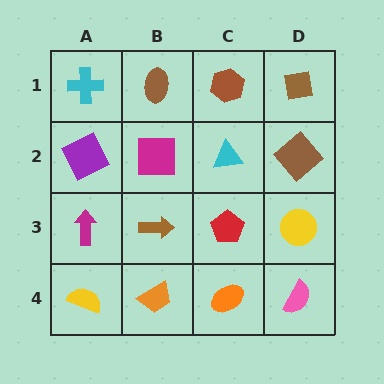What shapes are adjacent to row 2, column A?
A cyan cross (row 1, column A), a magenta arrow (row 3, column A), a magenta square (row 2, column B).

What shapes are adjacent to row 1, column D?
A brown diamond (row 2, column D), a brown hexagon (row 1, column C).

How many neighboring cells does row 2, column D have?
3.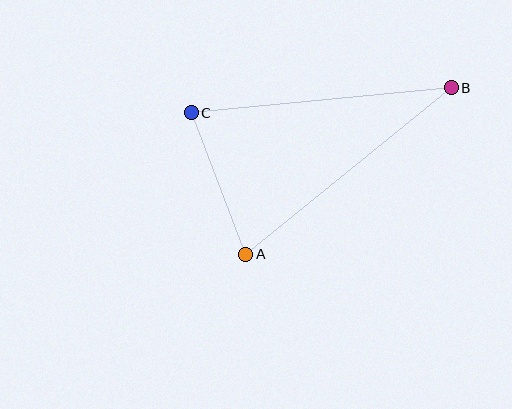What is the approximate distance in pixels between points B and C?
The distance between B and C is approximately 261 pixels.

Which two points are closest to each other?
Points A and C are closest to each other.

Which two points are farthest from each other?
Points A and B are farthest from each other.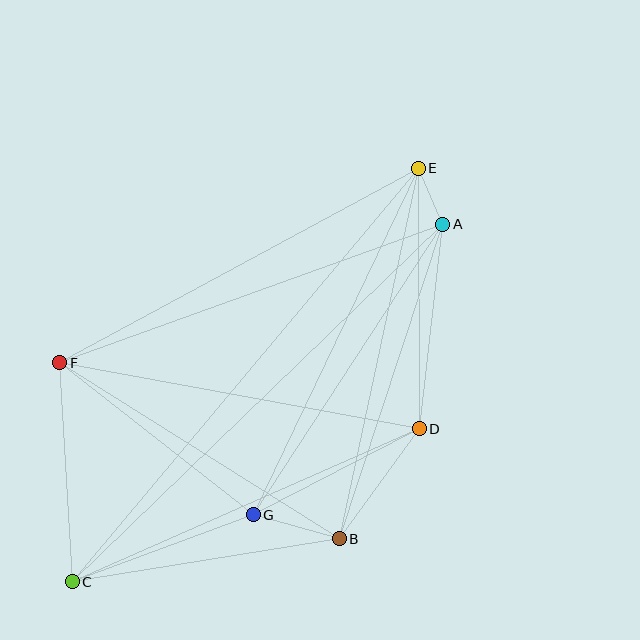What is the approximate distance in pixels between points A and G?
The distance between A and G is approximately 347 pixels.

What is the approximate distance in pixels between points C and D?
The distance between C and D is approximately 379 pixels.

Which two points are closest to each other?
Points A and E are closest to each other.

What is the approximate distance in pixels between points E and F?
The distance between E and F is approximately 408 pixels.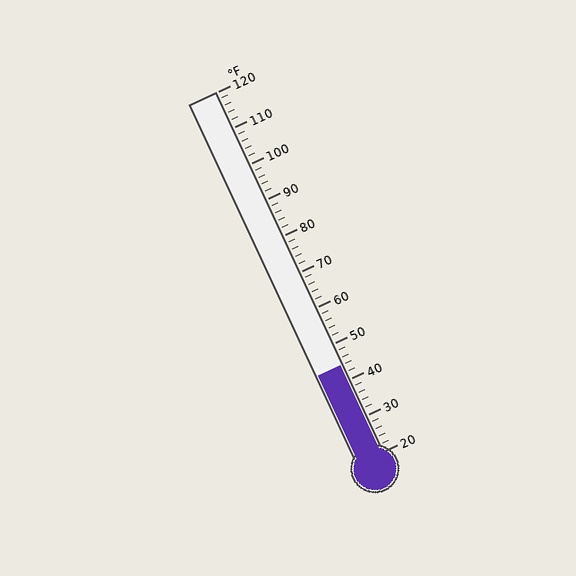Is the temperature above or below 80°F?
The temperature is below 80°F.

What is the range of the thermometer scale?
The thermometer scale ranges from 20°F to 120°F.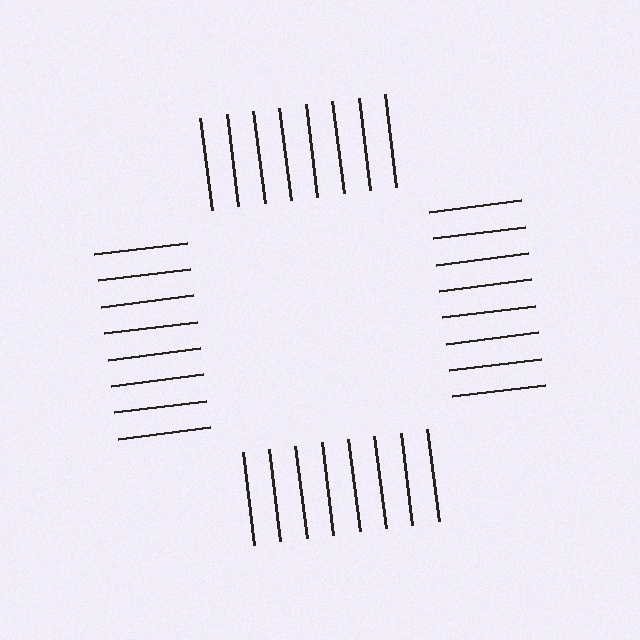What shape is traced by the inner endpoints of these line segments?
An illusory square — the line segments terminate on its edges but no continuous stroke is drawn.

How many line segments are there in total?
32 — 8 along each of the 4 edges.